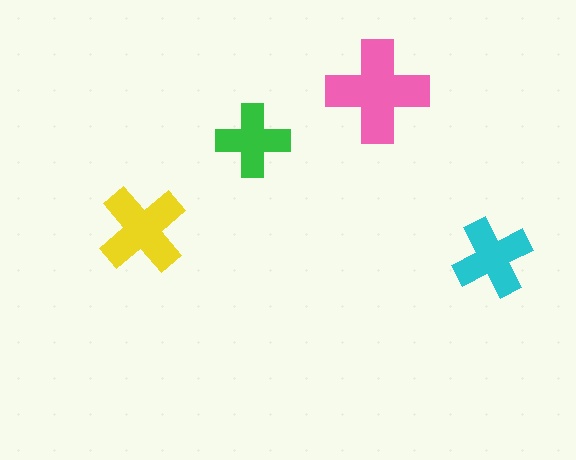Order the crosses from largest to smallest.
the pink one, the yellow one, the cyan one, the green one.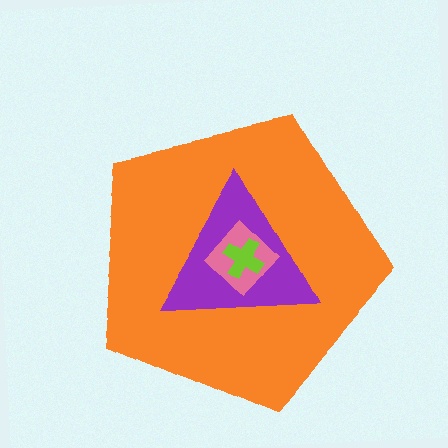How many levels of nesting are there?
4.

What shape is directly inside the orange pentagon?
The purple triangle.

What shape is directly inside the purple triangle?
The pink diamond.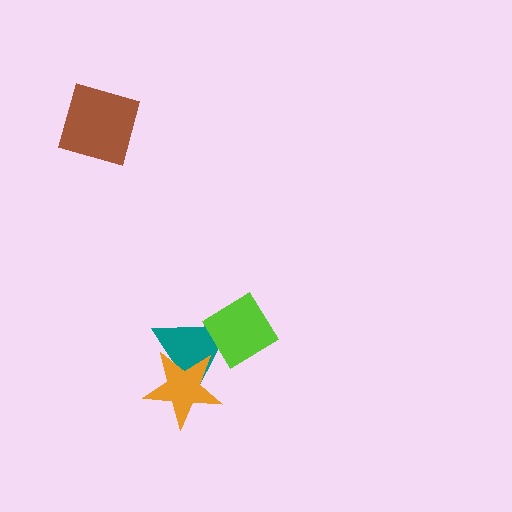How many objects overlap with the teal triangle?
2 objects overlap with the teal triangle.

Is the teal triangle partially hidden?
Yes, it is partially covered by another shape.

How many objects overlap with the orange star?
1 object overlaps with the orange star.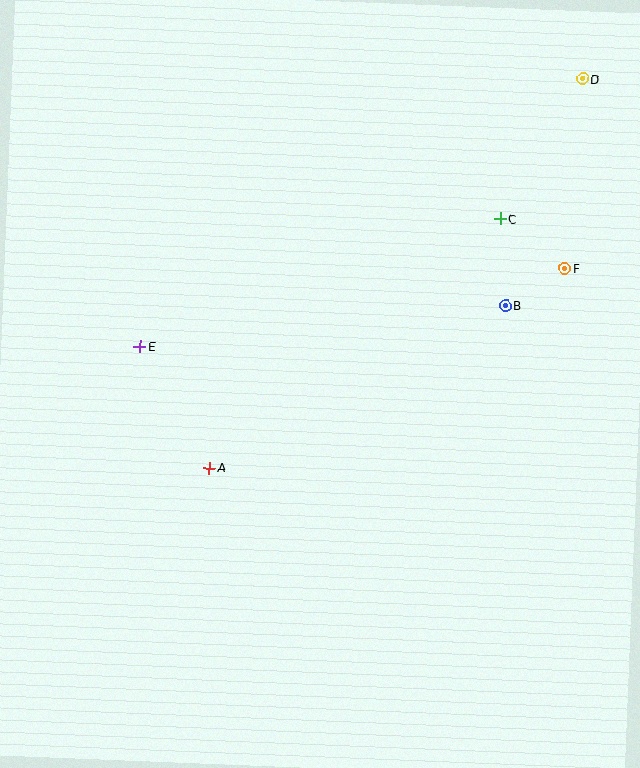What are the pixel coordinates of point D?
Point D is at (583, 79).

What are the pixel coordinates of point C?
Point C is at (500, 219).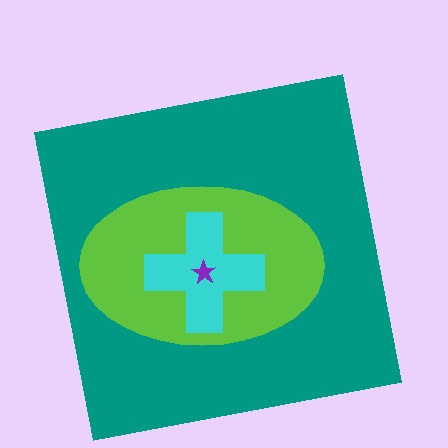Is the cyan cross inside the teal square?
Yes.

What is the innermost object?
The purple star.